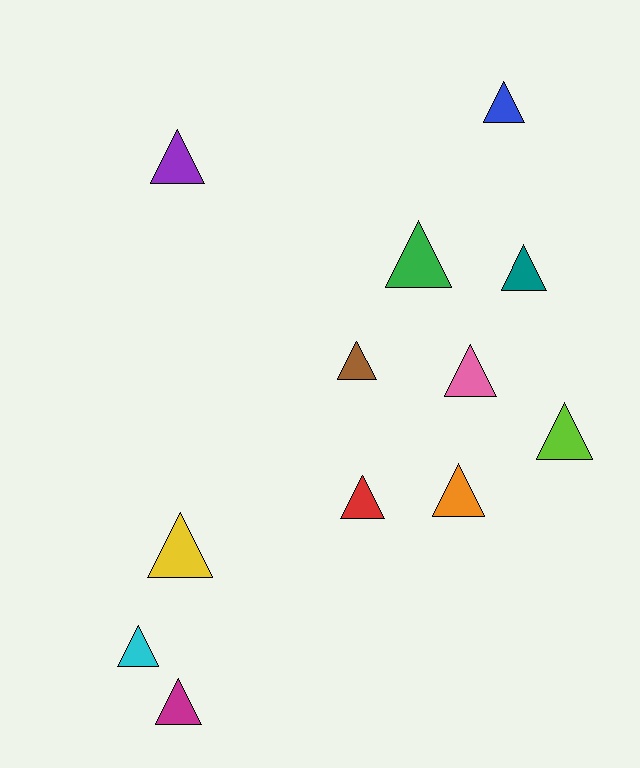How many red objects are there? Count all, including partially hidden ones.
There is 1 red object.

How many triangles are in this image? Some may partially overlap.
There are 12 triangles.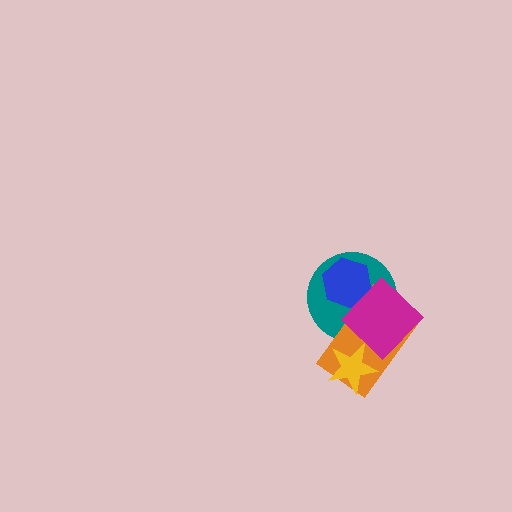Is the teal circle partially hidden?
Yes, it is partially covered by another shape.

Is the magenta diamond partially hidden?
No, no other shape covers it.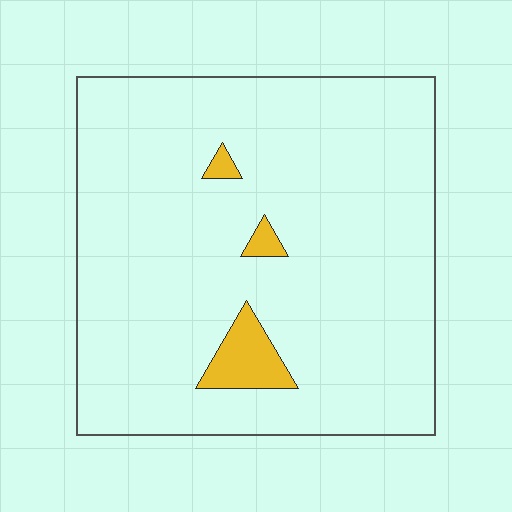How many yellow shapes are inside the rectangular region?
3.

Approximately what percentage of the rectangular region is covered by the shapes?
Approximately 5%.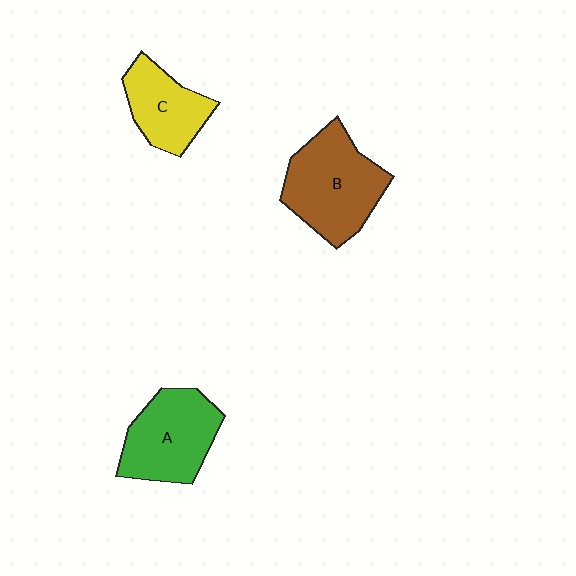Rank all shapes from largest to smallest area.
From largest to smallest: B (brown), A (green), C (yellow).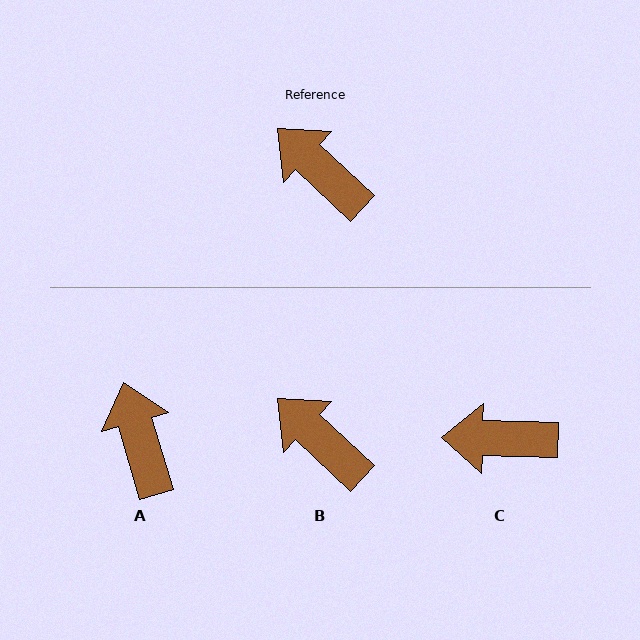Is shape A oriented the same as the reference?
No, it is off by about 30 degrees.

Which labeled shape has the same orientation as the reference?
B.